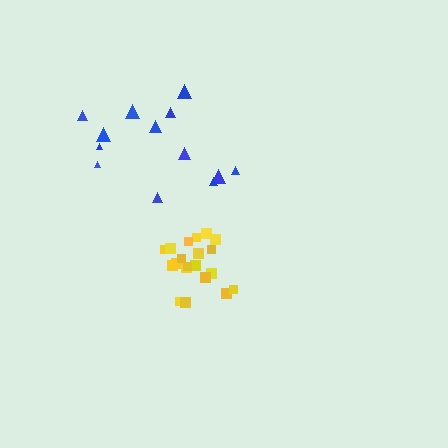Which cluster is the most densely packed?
Yellow.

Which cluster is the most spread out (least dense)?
Blue.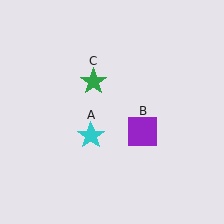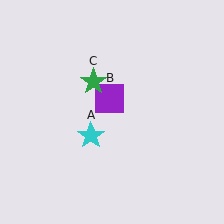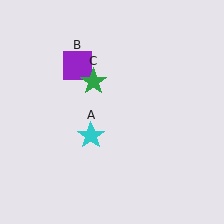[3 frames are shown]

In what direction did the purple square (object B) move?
The purple square (object B) moved up and to the left.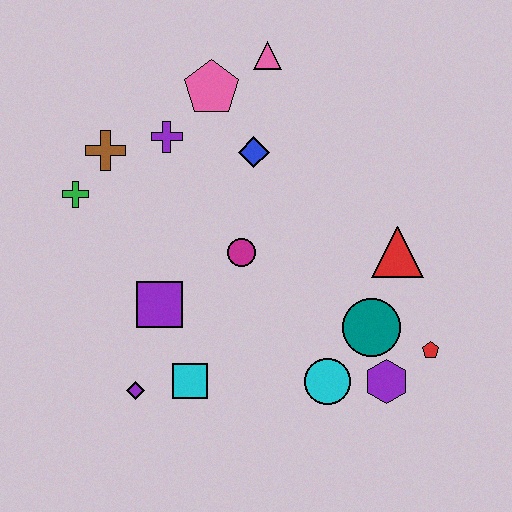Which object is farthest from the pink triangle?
The purple diamond is farthest from the pink triangle.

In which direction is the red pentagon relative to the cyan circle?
The red pentagon is to the right of the cyan circle.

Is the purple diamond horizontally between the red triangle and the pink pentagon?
No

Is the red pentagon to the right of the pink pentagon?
Yes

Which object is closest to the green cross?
The brown cross is closest to the green cross.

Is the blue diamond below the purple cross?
Yes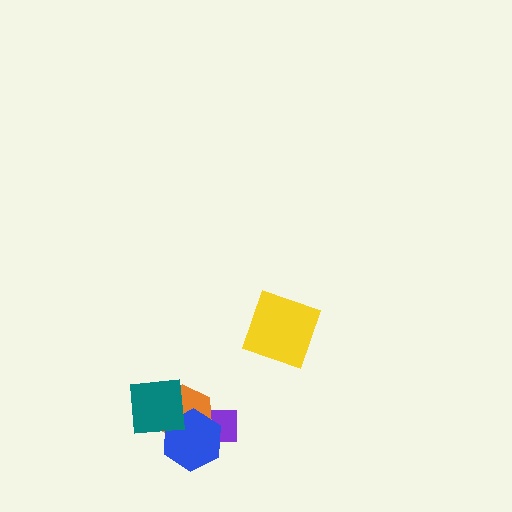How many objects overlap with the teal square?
2 objects overlap with the teal square.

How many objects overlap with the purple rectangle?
2 objects overlap with the purple rectangle.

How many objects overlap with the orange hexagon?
3 objects overlap with the orange hexagon.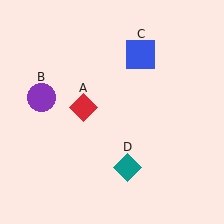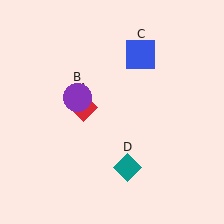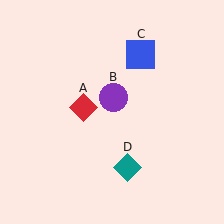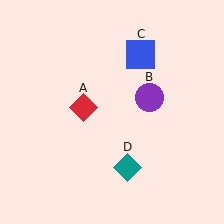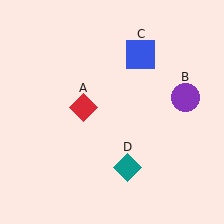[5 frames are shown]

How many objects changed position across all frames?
1 object changed position: purple circle (object B).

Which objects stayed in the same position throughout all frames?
Red diamond (object A) and blue square (object C) and teal diamond (object D) remained stationary.